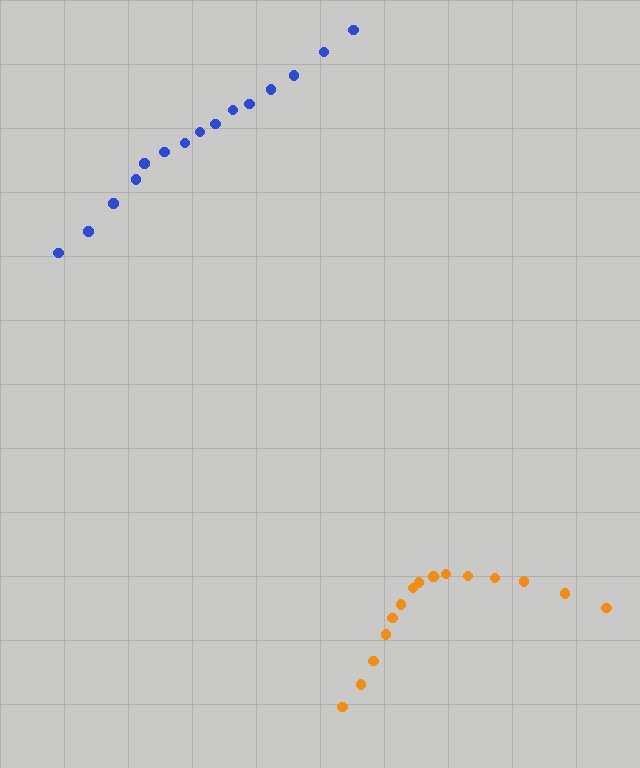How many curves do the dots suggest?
There are 2 distinct paths.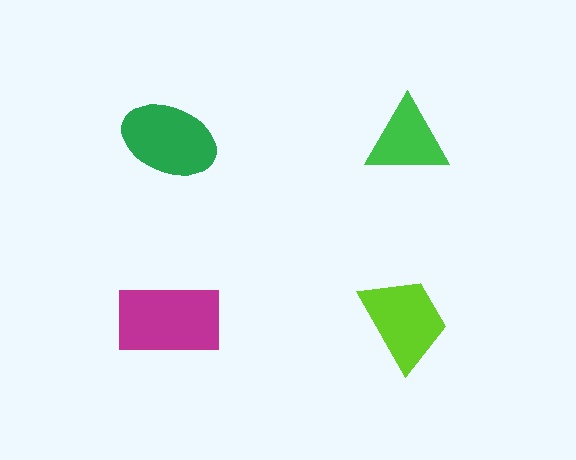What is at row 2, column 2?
A lime trapezoid.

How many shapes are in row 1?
2 shapes.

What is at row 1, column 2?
A green triangle.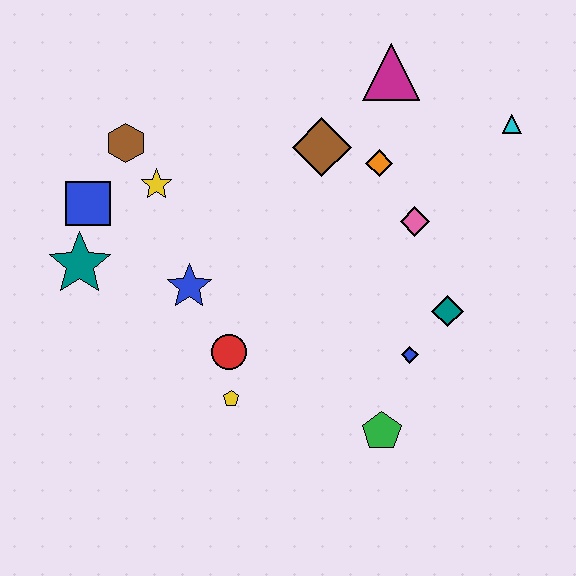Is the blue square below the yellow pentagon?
No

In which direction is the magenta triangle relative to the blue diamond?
The magenta triangle is above the blue diamond.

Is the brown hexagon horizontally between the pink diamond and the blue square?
Yes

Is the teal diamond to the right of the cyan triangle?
No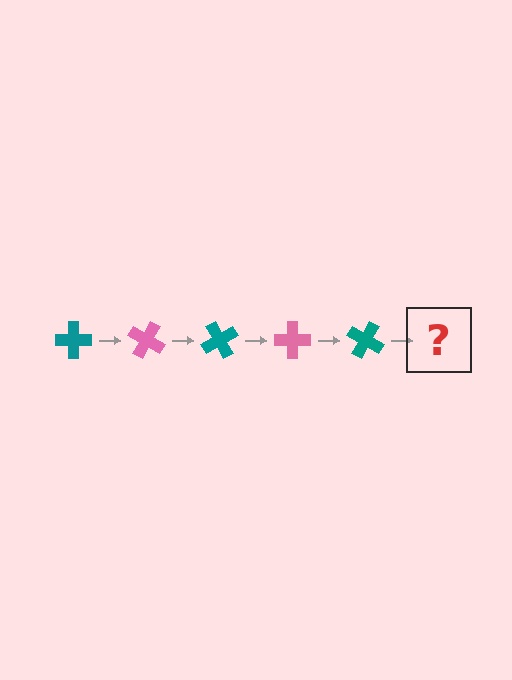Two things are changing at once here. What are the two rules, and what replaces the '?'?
The two rules are that it rotates 30 degrees each step and the color cycles through teal and pink. The '?' should be a pink cross, rotated 150 degrees from the start.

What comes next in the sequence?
The next element should be a pink cross, rotated 150 degrees from the start.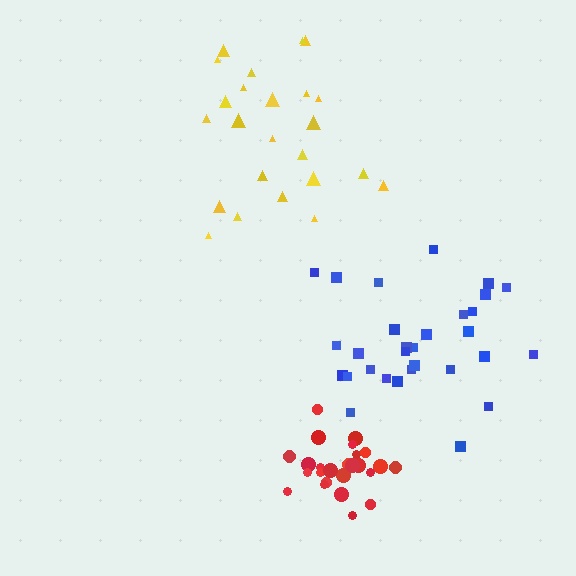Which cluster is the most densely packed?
Red.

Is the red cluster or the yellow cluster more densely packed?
Red.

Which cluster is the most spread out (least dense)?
Yellow.